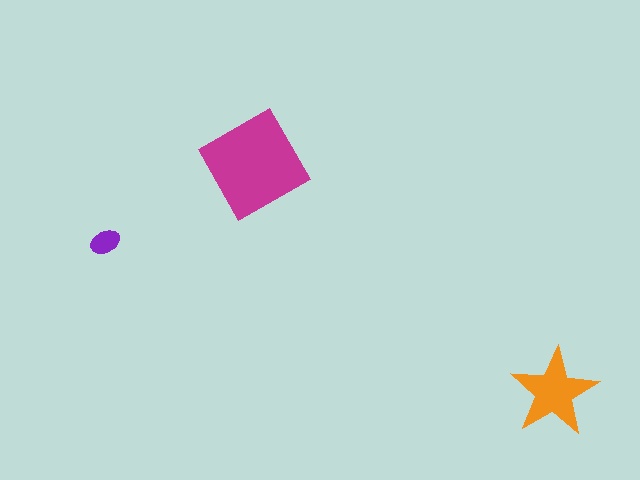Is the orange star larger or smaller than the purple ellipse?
Larger.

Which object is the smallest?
The purple ellipse.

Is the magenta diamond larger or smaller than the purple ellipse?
Larger.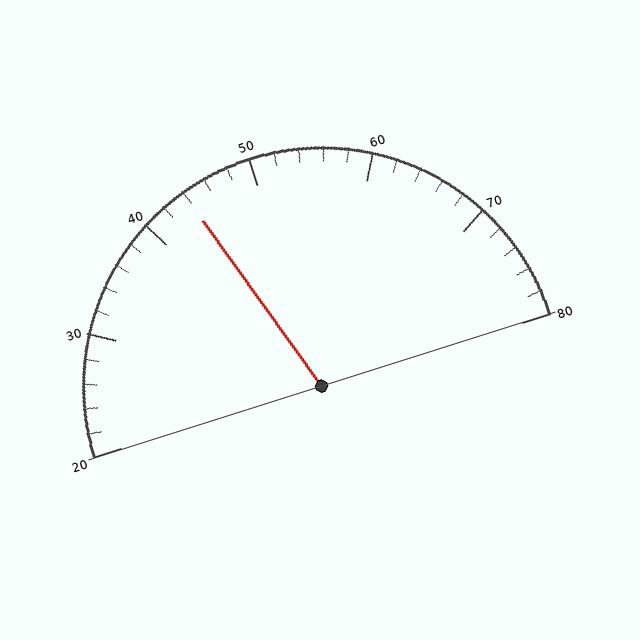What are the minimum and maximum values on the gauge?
The gauge ranges from 20 to 80.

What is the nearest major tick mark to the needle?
The nearest major tick mark is 40.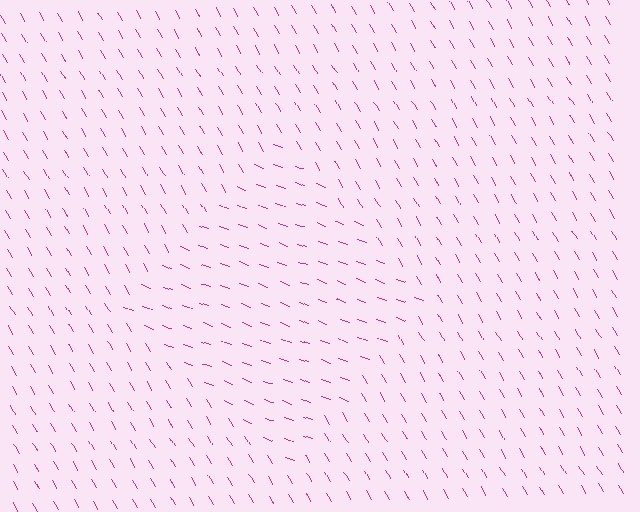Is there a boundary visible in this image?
Yes, there is a texture boundary formed by a change in line orientation.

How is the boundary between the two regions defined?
The boundary is defined purely by a change in line orientation (approximately 39 degrees difference). All lines are the same color and thickness.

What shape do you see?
I see a diamond.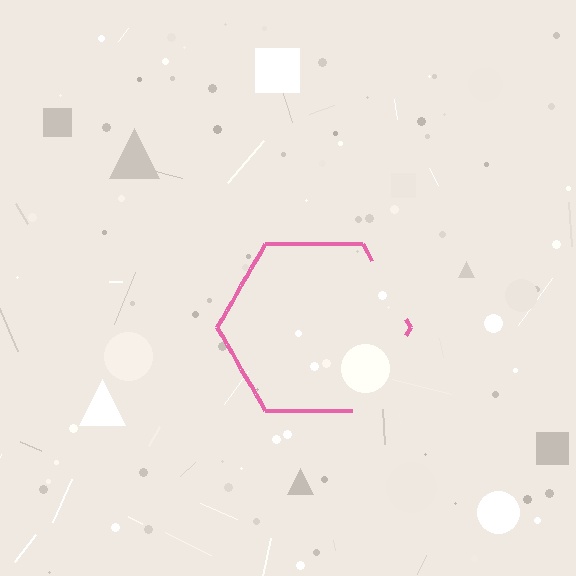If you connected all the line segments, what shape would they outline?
They would outline a hexagon.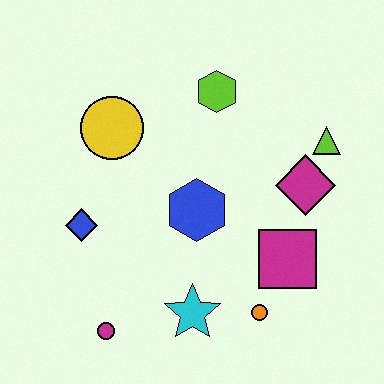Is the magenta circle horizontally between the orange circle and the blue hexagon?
No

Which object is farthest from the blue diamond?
The lime triangle is farthest from the blue diamond.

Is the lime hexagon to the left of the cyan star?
No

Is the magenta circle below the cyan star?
Yes